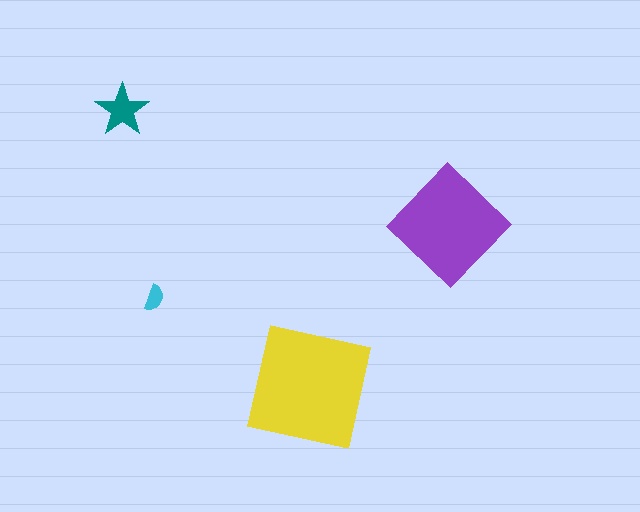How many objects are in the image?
There are 4 objects in the image.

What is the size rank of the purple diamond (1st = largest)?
2nd.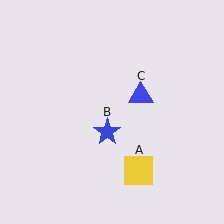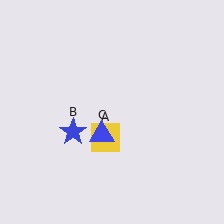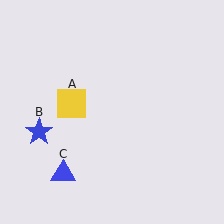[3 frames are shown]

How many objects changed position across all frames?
3 objects changed position: yellow square (object A), blue star (object B), blue triangle (object C).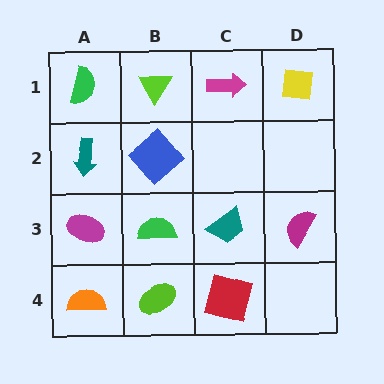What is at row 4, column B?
A lime ellipse.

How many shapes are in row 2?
2 shapes.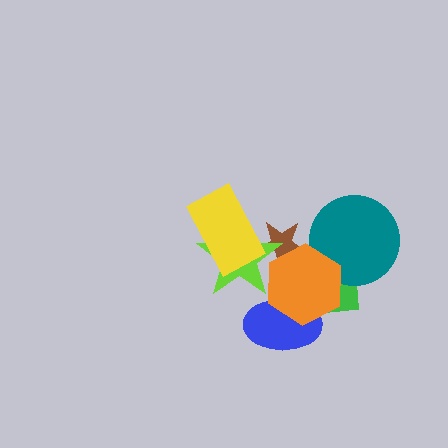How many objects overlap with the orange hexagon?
5 objects overlap with the orange hexagon.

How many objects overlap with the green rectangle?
2 objects overlap with the green rectangle.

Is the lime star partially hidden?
Yes, it is partially covered by another shape.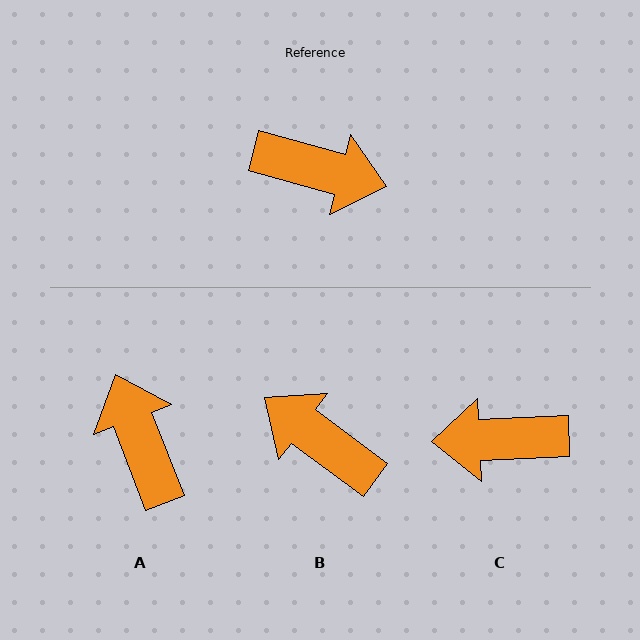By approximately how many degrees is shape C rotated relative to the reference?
Approximately 163 degrees clockwise.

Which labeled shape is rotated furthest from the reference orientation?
C, about 163 degrees away.